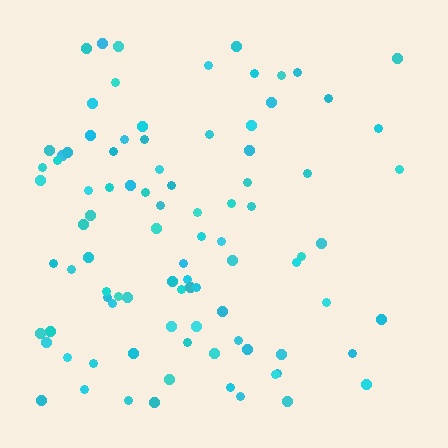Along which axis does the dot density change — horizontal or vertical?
Horizontal.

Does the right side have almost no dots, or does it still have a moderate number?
Still a moderate number, just noticeably fewer than the left.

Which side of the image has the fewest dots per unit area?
The right.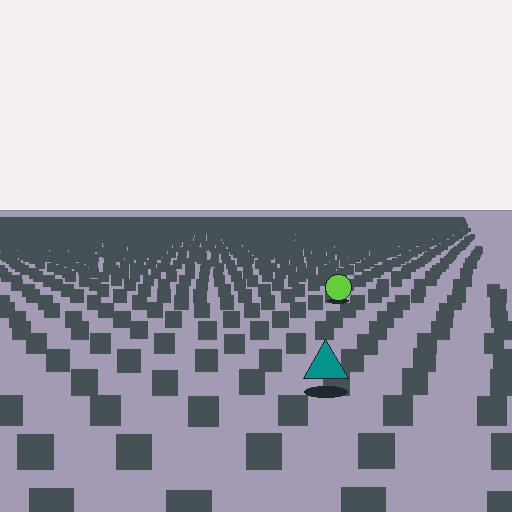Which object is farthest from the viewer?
The lime circle is farthest from the viewer. It appears smaller and the ground texture around it is denser.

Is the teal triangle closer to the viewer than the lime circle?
Yes. The teal triangle is closer — you can tell from the texture gradient: the ground texture is coarser near it.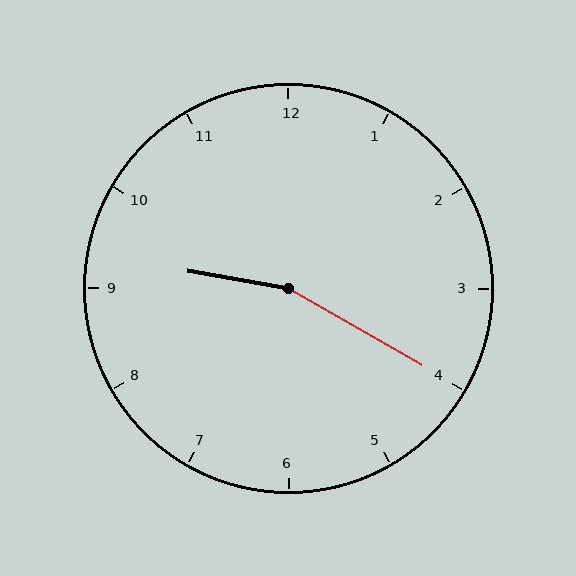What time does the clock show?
9:20.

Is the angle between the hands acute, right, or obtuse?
It is obtuse.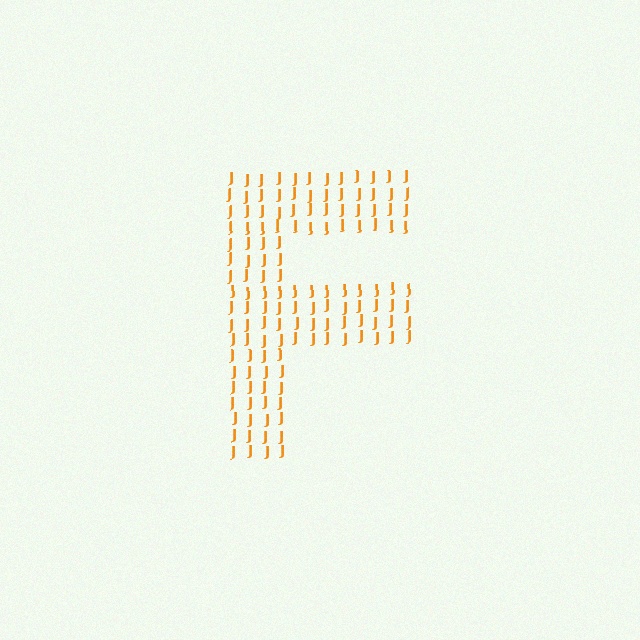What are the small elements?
The small elements are letter J's.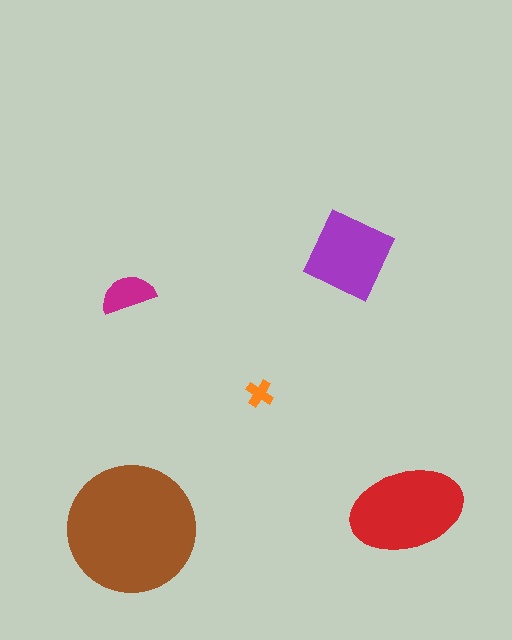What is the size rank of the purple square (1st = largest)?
3rd.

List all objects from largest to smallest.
The brown circle, the red ellipse, the purple square, the magenta semicircle, the orange cross.